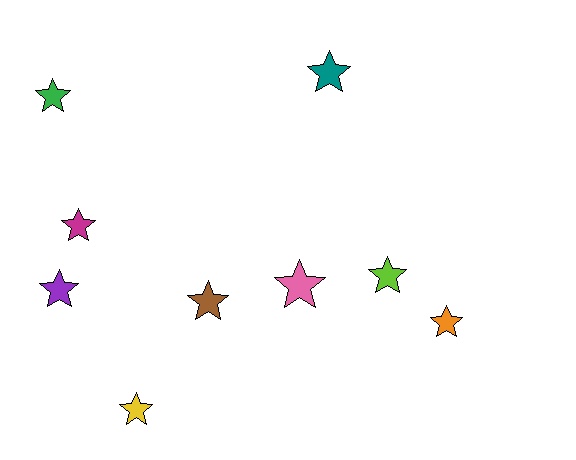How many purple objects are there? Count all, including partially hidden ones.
There is 1 purple object.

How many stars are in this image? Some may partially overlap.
There are 9 stars.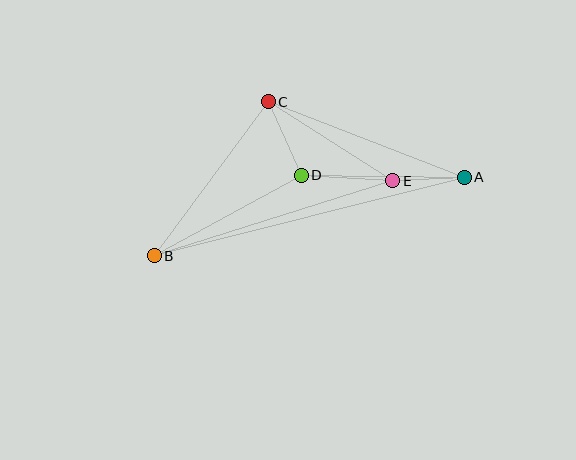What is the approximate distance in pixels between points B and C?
The distance between B and C is approximately 192 pixels.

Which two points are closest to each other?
Points A and E are closest to each other.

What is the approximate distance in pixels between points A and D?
The distance between A and D is approximately 163 pixels.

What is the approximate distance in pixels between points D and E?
The distance between D and E is approximately 92 pixels.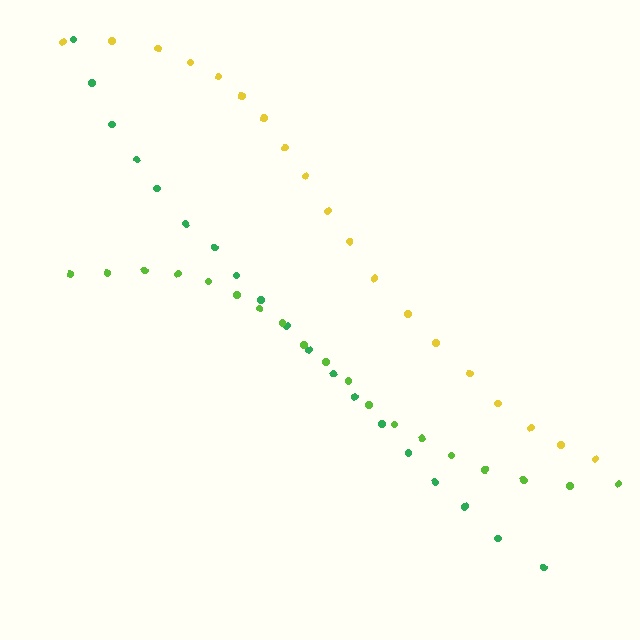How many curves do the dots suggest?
There are 3 distinct paths.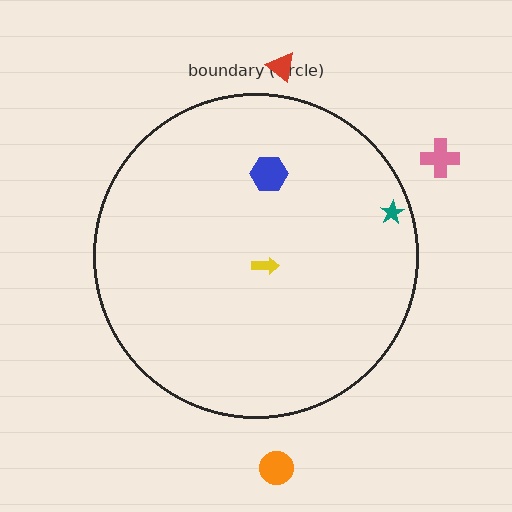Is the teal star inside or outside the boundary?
Inside.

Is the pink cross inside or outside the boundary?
Outside.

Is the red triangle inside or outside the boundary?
Outside.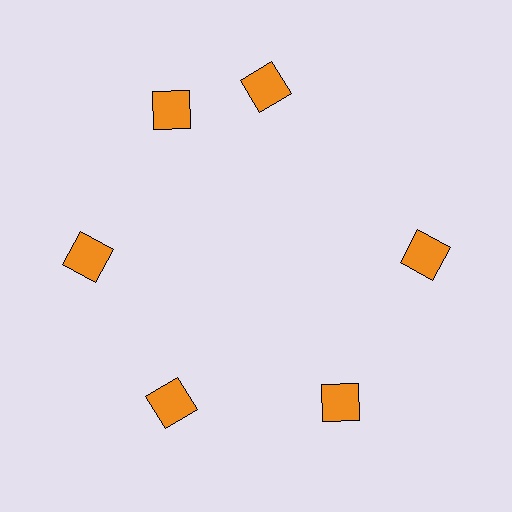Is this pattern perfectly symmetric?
No. The 6 orange squares are arranged in a ring, but one element near the 1 o'clock position is rotated out of alignment along the ring, breaking the 6-fold rotational symmetry.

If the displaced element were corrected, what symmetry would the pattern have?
It would have 6-fold rotational symmetry — the pattern would map onto itself every 60 degrees.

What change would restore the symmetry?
The symmetry would be restored by rotating it back into even spacing with its neighbors so that all 6 squares sit at equal angles and equal distance from the center.